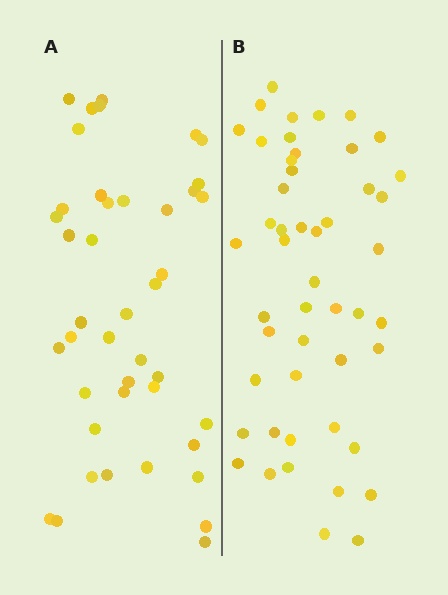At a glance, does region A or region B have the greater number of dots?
Region B (the right region) has more dots.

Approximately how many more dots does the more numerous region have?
Region B has roughly 8 or so more dots than region A.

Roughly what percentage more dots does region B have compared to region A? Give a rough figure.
About 15% more.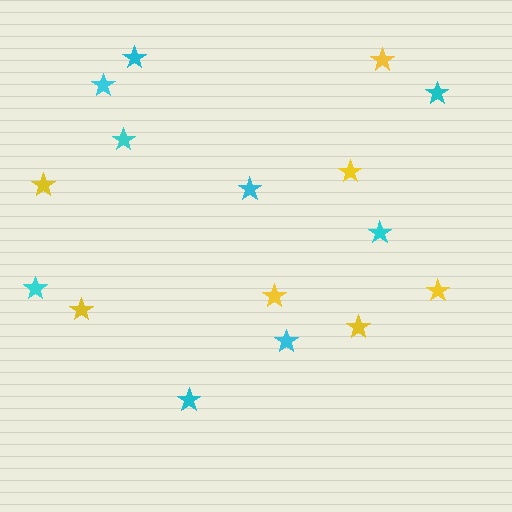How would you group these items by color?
There are 2 groups: one group of yellow stars (7) and one group of cyan stars (9).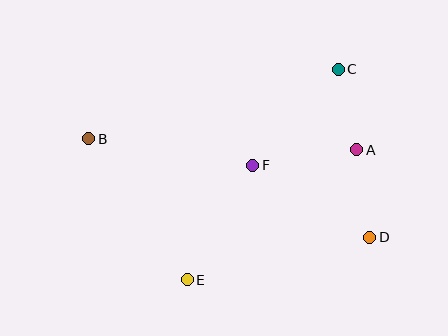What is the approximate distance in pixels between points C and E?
The distance between C and E is approximately 259 pixels.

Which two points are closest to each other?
Points A and C are closest to each other.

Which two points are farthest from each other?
Points B and D are farthest from each other.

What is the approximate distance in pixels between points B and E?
The distance between B and E is approximately 172 pixels.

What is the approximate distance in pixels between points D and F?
The distance between D and F is approximately 137 pixels.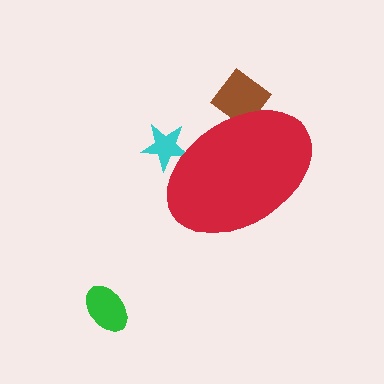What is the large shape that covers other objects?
A red ellipse.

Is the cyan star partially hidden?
Yes, the cyan star is partially hidden behind the red ellipse.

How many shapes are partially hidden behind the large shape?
2 shapes are partially hidden.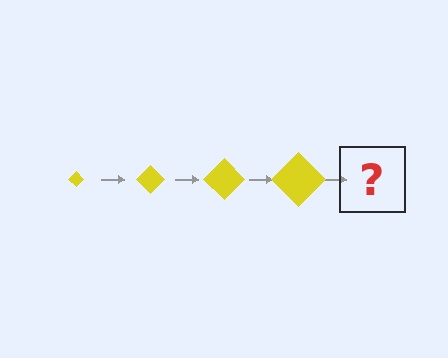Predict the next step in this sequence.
The next step is a yellow diamond, larger than the previous one.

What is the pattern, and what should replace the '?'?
The pattern is that the diamond gets progressively larger each step. The '?' should be a yellow diamond, larger than the previous one.